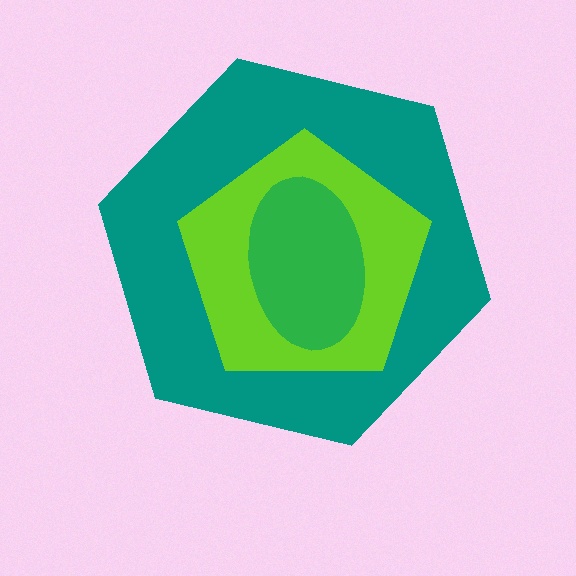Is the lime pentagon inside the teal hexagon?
Yes.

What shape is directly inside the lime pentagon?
The green ellipse.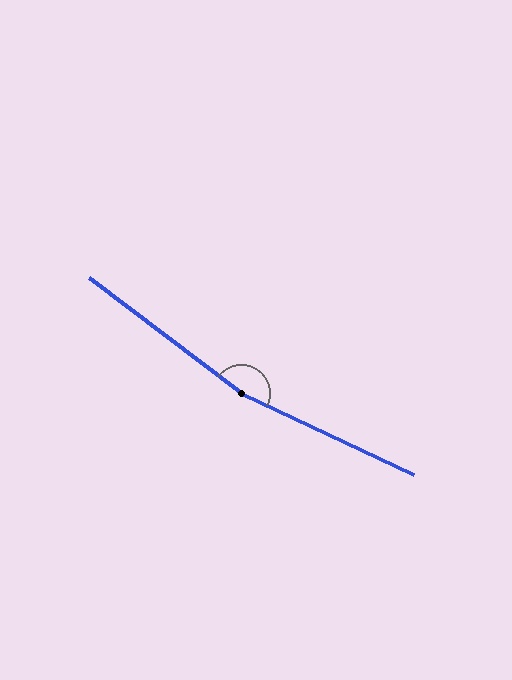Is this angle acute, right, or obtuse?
It is obtuse.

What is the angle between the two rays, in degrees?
Approximately 168 degrees.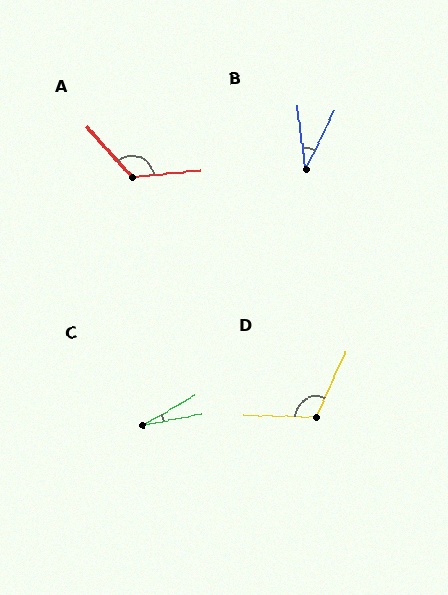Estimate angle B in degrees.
Approximately 34 degrees.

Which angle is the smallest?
C, at approximately 19 degrees.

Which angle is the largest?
A, at approximately 126 degrees.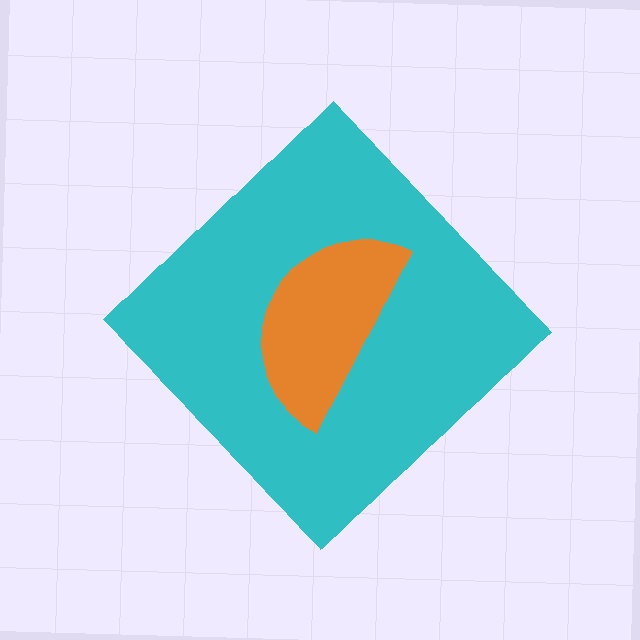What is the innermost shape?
The orange semicircle.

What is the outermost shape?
The cyan diamond.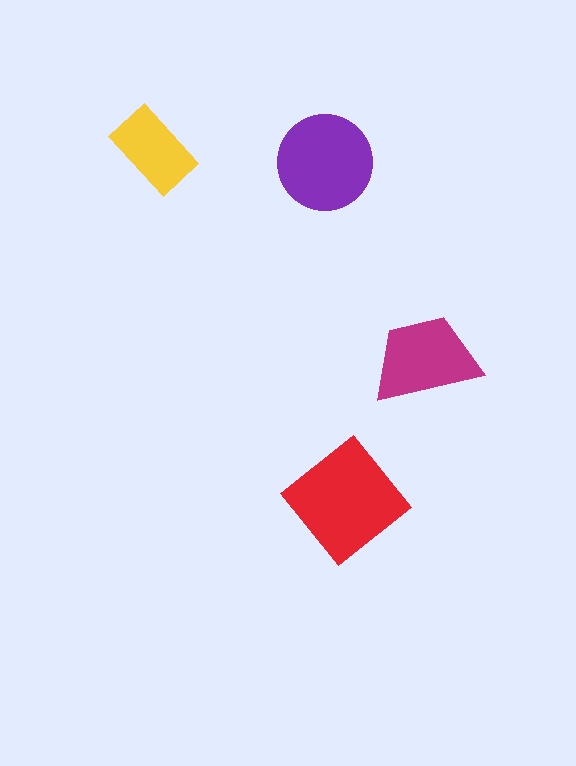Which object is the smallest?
The yellow rectangle.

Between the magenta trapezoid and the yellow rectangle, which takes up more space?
The magenta trapezoid.